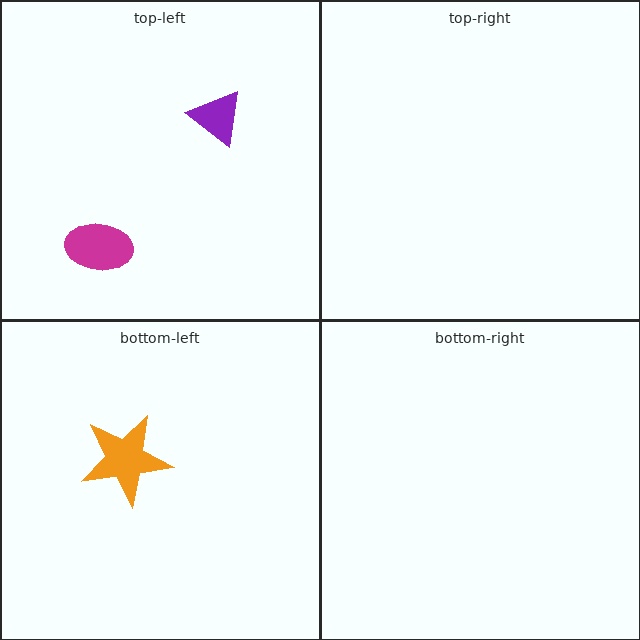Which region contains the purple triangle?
The top-left region.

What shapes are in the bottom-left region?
The orange star.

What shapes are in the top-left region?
The magenta ellipse, the purple triangle.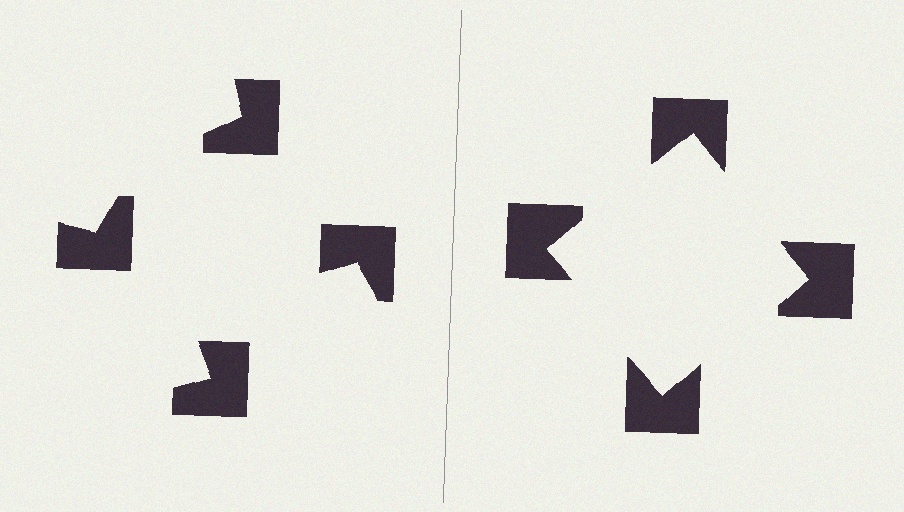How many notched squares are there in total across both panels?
8 — 4 on each side.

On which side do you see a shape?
An illusory square appears on the right side. On the left side the wedge cuts are rotated, so no coherent shape forms.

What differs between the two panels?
The notched squares are positioned identically on both sides; only the wedge orientations differ. On the right they align to a square; on the left they are misaligned.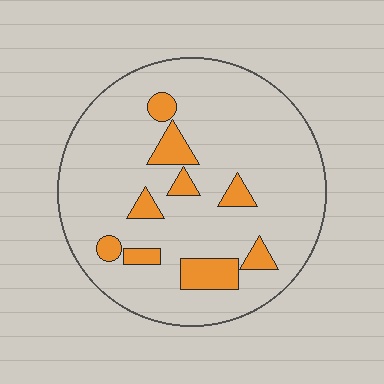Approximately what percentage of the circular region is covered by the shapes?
Approximately 15%.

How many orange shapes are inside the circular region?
9.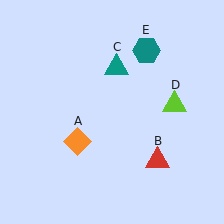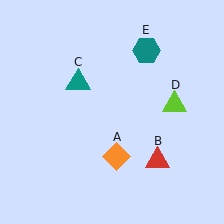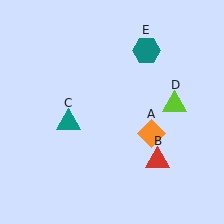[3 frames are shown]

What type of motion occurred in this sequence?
The orange diamond (object A), teal triangle (object C) rotated counterclockwise around the center of the scene.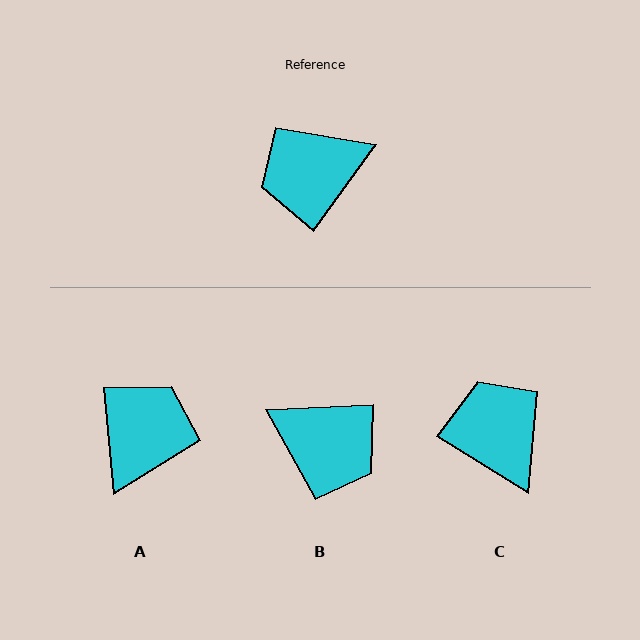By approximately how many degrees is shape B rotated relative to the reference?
Approximately 129 degrees counter-clockwise.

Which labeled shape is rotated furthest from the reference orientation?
A, about 139 degrees away.